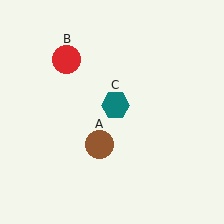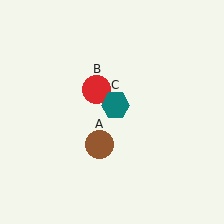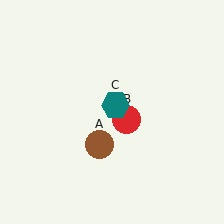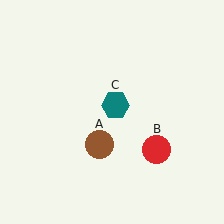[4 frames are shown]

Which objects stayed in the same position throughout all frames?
Brown circle (object A) and teal hexagon (object C) remained stationary.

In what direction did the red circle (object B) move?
The red circle (object B) moved down and to the right.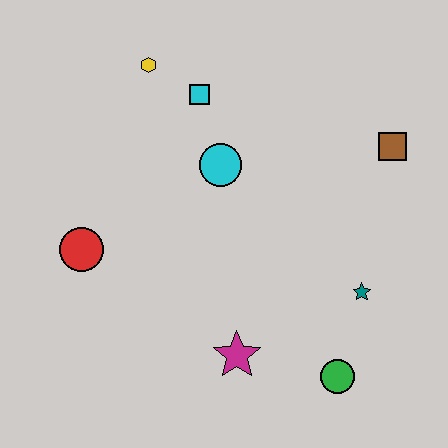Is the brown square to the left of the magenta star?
No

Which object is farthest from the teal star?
The yellow hexagon is farthest from the teal star.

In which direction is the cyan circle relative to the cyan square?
The cyan circle is below the cyan square.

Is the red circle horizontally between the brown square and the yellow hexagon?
No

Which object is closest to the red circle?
The cyan circle is closest to the red circle.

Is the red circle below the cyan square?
Yes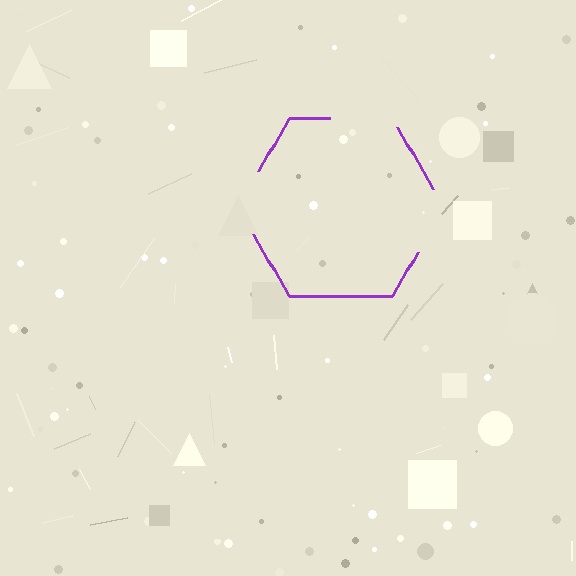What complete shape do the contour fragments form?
The contour fragments form a hexagon.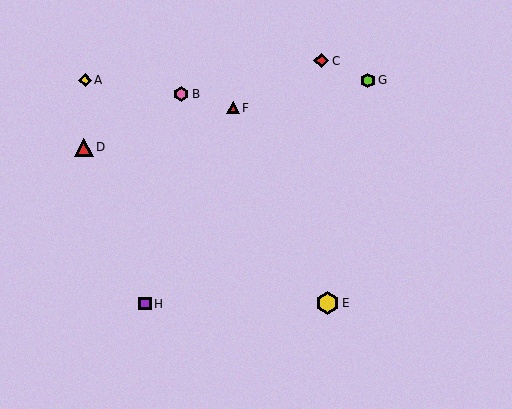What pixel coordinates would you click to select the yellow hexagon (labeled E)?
Click at (327, 303) to select the yellow hexagon E.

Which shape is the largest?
The yellow hexagon (labeled E) is the largest.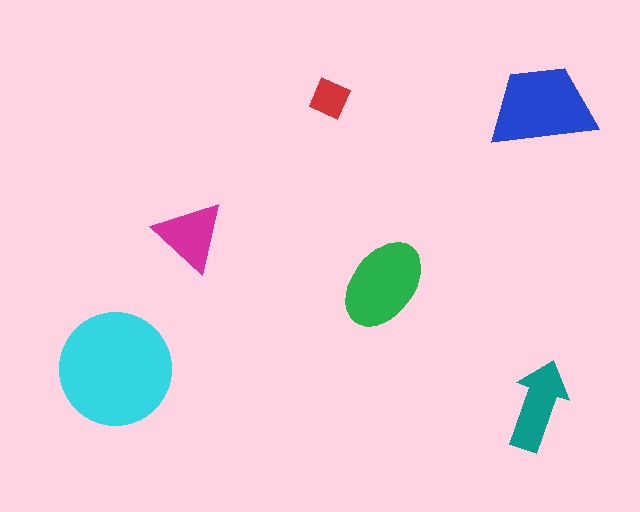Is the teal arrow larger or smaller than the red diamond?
Larger.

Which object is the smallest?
The red diamond.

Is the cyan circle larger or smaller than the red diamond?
Larger.